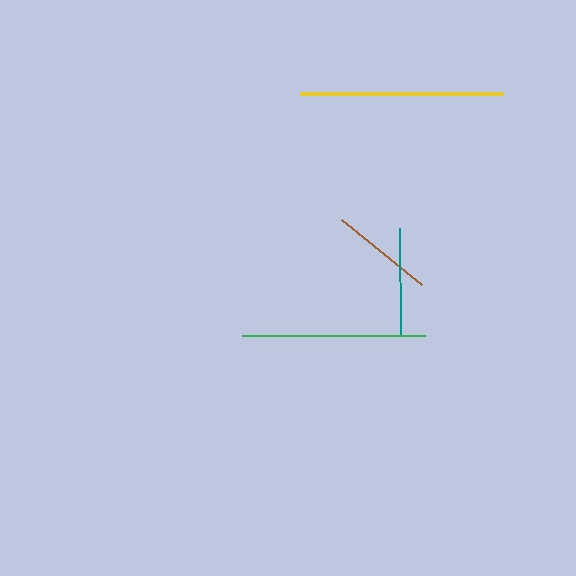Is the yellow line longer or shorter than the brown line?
The yellow line is longer than the brown line.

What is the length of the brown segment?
The brown segment is approximately 103 pixels long.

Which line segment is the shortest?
The brown line is the shortest at approximately 103 pixels.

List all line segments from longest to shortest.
From longest to shortest: yellow, green, teal, brown.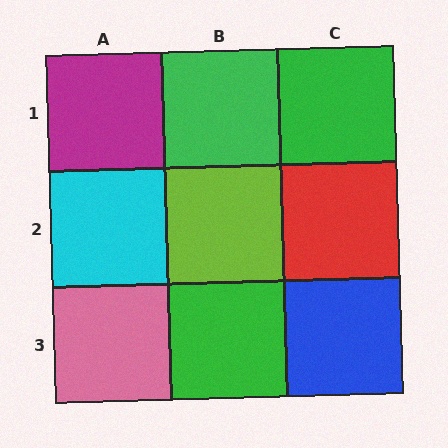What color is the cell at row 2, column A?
Cyan.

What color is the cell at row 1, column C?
Green.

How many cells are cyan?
1 cell is cyan.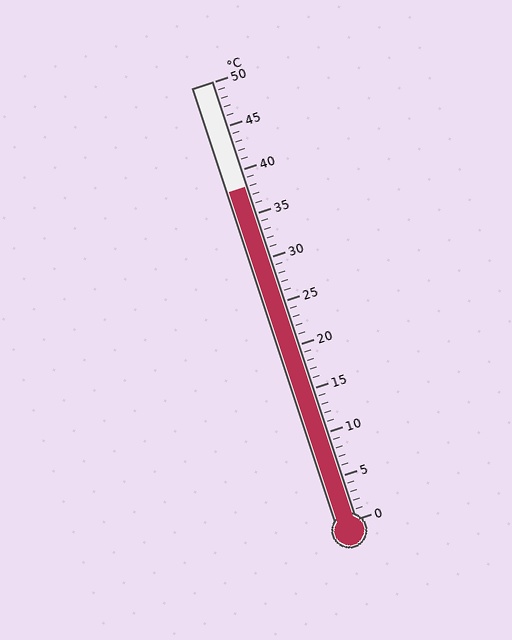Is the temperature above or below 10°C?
The temperature is above 10°C.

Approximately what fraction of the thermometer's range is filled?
The thermometer is filled to approximately 75% of its range.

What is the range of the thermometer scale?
The thermometer scale ranges from 0°C to 50°C.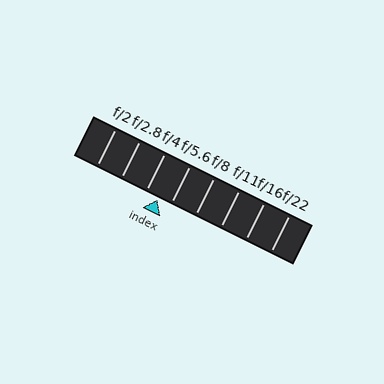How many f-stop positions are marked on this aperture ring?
There are 8 f-stop positions marked.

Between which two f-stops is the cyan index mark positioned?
The index mark is between f/4 and f/5.6.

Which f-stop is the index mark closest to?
The index mark is closest to f/4.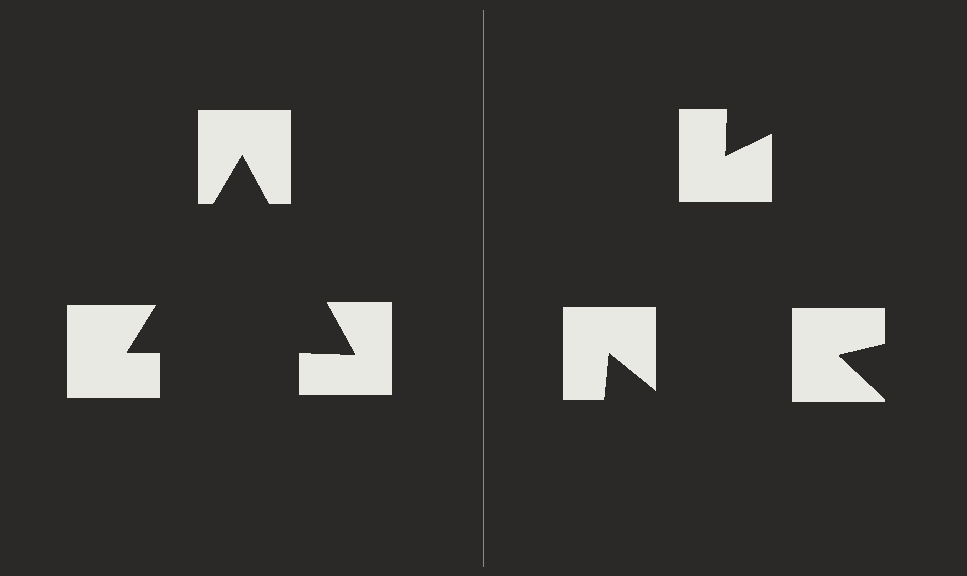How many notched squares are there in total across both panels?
6 — 3 on each side.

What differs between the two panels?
The notched squares are positioned identically on both sides; only the wedge orientations differ. On the left they align to a triangle; on the right they are misaligned.